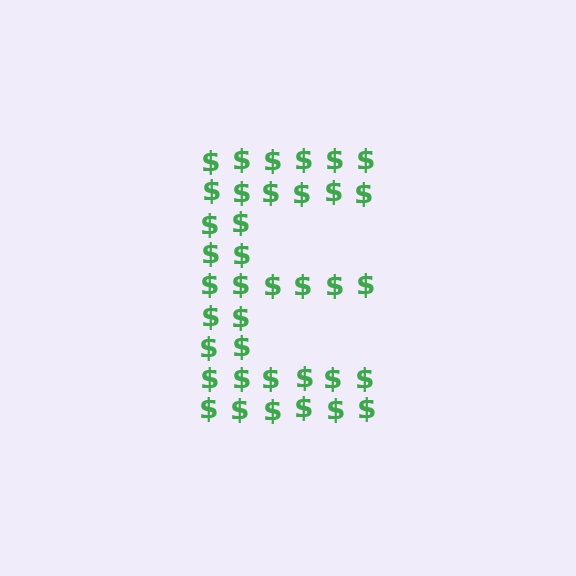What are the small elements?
The small elements are dollar signs.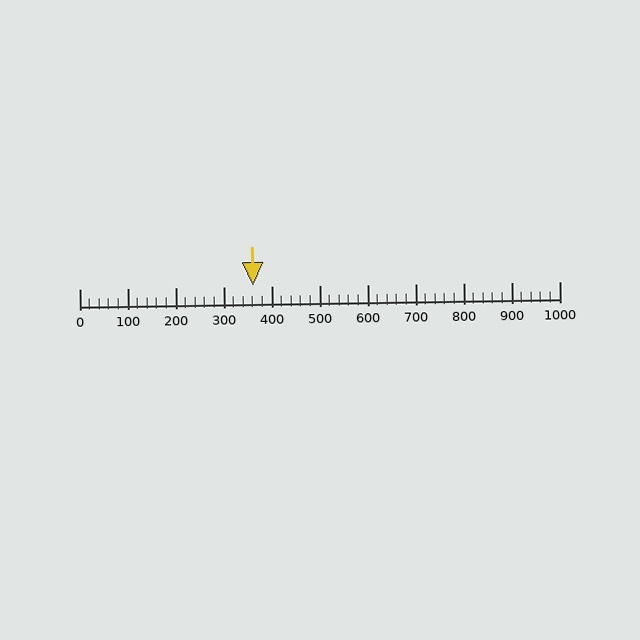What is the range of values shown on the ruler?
The ruler shows values from 0 to 1000.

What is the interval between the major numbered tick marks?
The major tick marks are spaced 100 units apart.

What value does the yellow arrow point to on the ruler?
The yellow arrow points to approximately 362.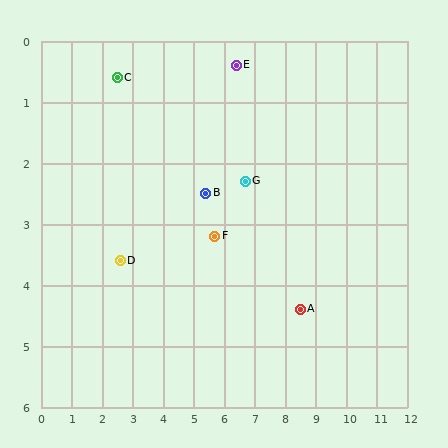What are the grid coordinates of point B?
Point B is at approximately (5.4, 2.5).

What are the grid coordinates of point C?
Point C is at approximately (2.5, 0.6).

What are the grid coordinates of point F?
Point F is at approximately (5.7, 3.2).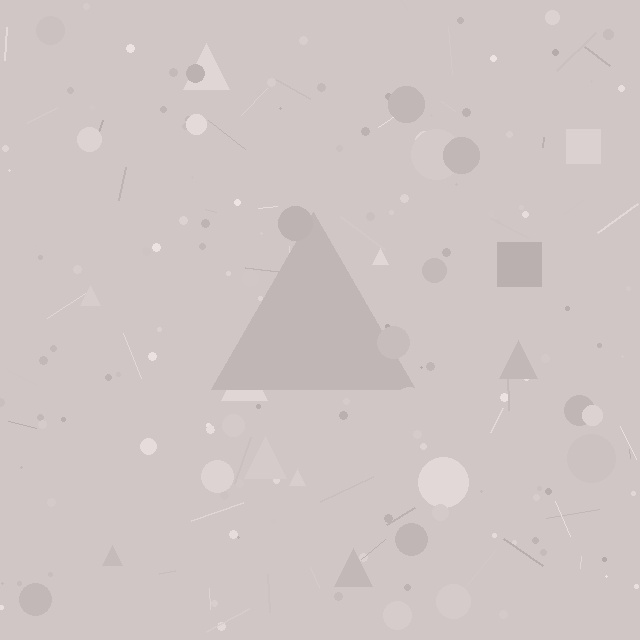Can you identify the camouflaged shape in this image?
The camouflaged shape is a triangle.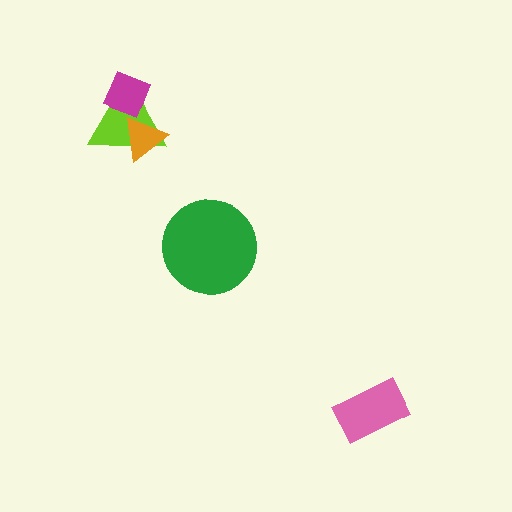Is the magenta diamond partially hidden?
No, no other shape covers it.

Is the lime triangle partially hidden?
Yes, it is partially covered by another shape.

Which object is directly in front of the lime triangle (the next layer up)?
The orange triangle is directly in front of the lime triangle.